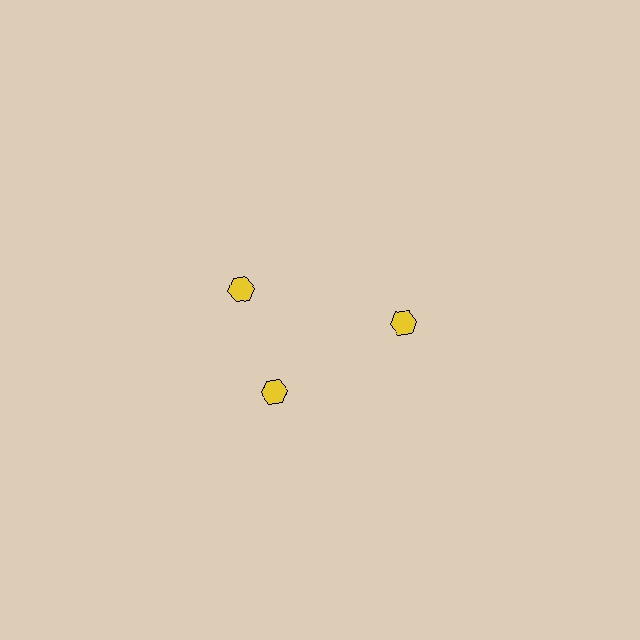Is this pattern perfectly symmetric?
No. The 3 yellow hexagons are arranged in a ring, but one element near the 11 o'clock position is rotated out of alignment along the ring, breaking the 3-fold rotational symmetry.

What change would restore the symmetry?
The symmetry would be restored by rotating it back into even spacing with its neighbors so that all 3 hexagons sit at equal angles and equal distance from the center.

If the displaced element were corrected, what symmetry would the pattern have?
It would have 3-fold rotational symmetry — the pattern would map onto itself every 120 degrees.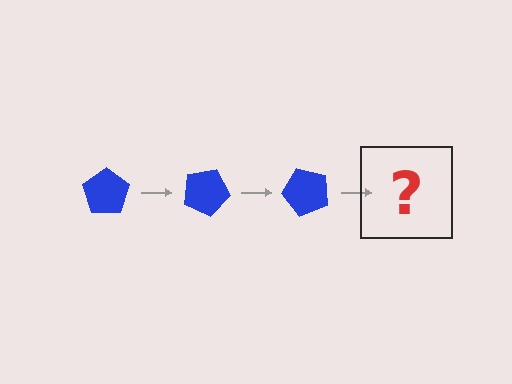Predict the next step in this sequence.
The next step is a blue pentagon rotated 75 degrees.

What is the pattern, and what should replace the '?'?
The pattern is that the pentagon rotates 25 degrees each step. The '?' should be a blue pentagon rotated 75 degrees.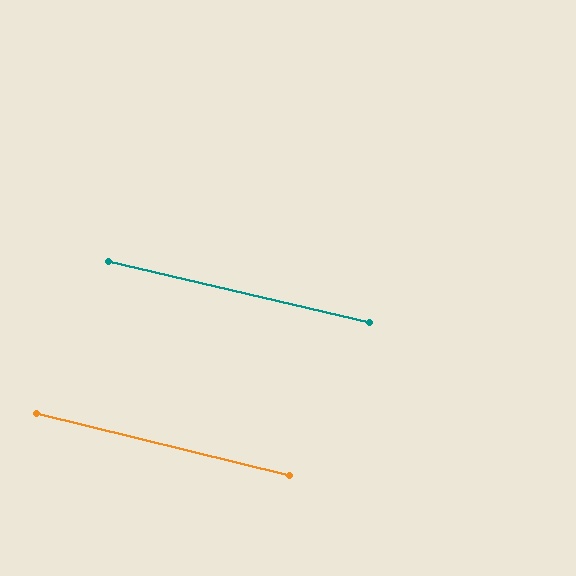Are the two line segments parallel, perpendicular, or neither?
Parallel — their directions differ by only 0.7°.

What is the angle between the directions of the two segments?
Approximately 1 degree.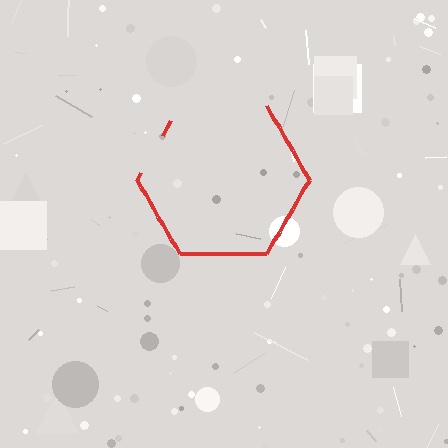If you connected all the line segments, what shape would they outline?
They would outline a hexagon.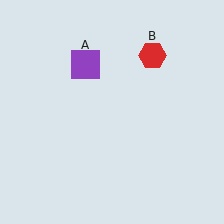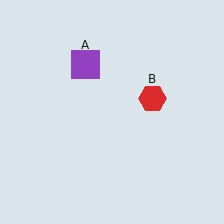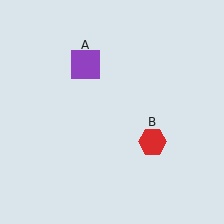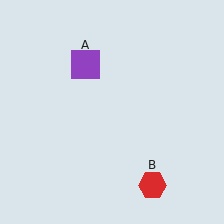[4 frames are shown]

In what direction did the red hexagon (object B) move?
The red hexagon (object B) moved down.